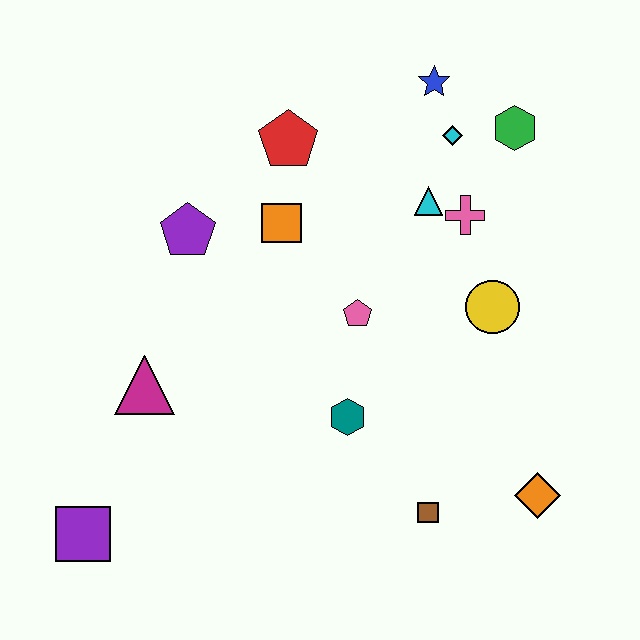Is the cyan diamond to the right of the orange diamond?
No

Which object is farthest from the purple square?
The green hexagon is farthest from the purple square.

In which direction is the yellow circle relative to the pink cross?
The yellow circle is below the pink cross.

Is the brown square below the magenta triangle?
Yes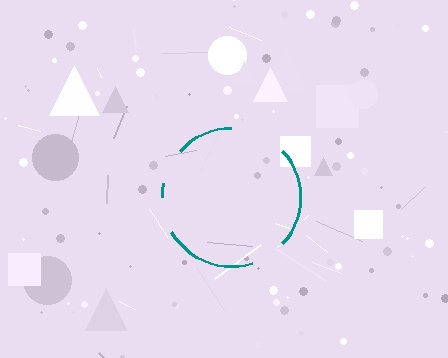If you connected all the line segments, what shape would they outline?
They would outline a circle.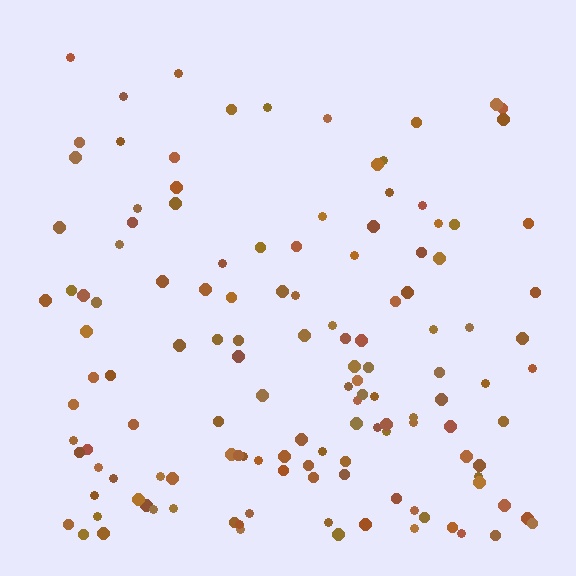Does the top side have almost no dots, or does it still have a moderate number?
Still a moderate number, just noticeably fewer than the bottom.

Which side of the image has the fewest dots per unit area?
The top.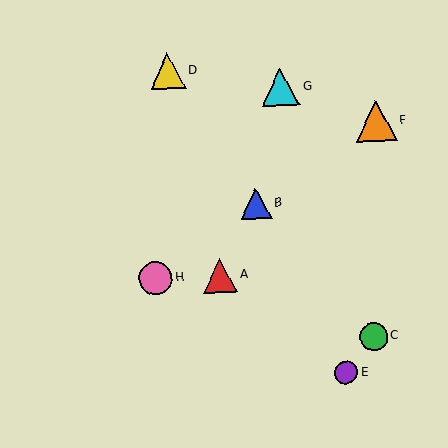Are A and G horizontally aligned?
No, A is at y≈275 and G is at y≈87.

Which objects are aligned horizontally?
Objects A, H are aligned horizontally.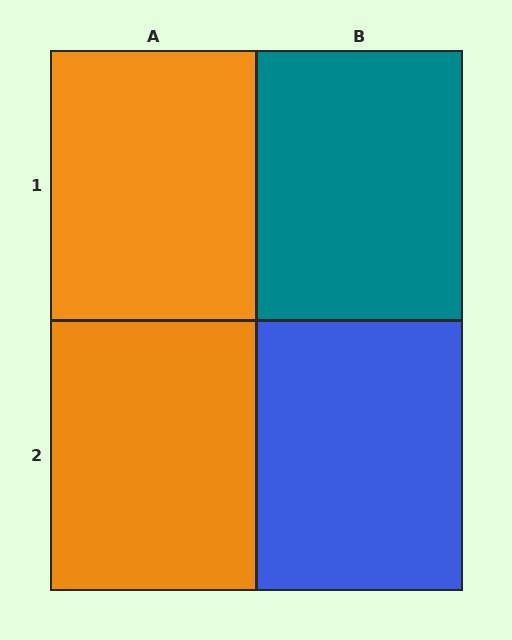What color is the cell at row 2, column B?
Blue.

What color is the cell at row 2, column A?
Orange.